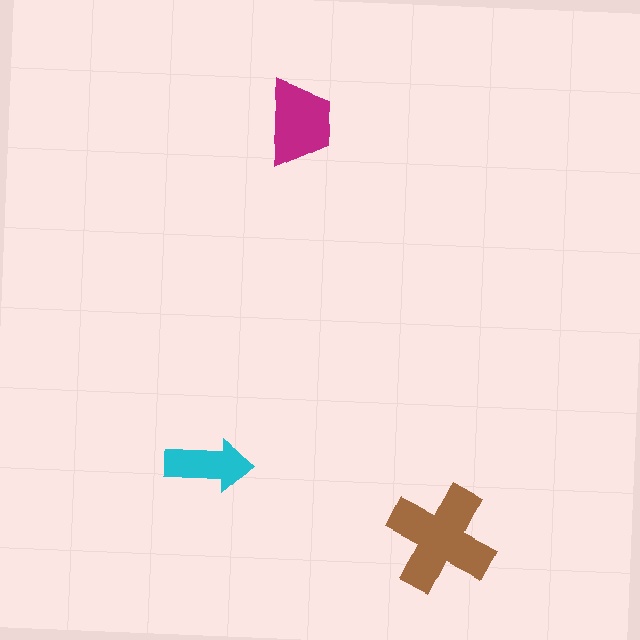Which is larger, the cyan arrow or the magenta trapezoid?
The magenta trapezoid.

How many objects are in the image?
There are 3 objects in the image.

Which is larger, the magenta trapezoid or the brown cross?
The brown cross.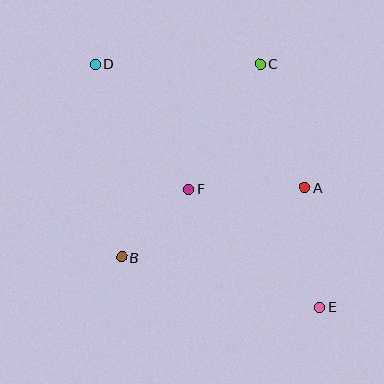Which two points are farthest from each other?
Points D and E are farthest from each other.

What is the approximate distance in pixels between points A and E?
The distance between A and E is approximately 121 pixels.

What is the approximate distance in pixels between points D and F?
The distance between D and F is approximately 156 pixels.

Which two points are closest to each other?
Points B and F are closest to each other.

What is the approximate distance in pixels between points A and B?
The distance between A and B is approximately 196 pixels.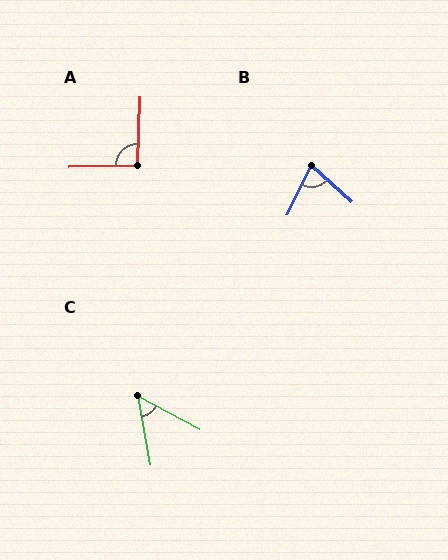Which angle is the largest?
A, at approximately 93 degrees.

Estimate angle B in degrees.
Approximately 74 degrees.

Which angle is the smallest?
C, at approximately 51 degrees.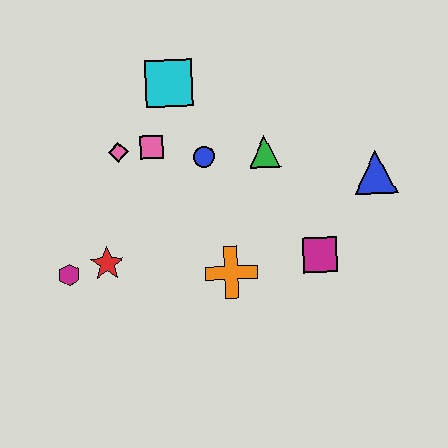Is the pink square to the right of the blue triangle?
No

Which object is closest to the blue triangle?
The magenta square is closest to the blue triangle.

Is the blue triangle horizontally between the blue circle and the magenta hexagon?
No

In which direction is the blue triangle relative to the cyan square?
The blue triangle is to the right of the cyan square.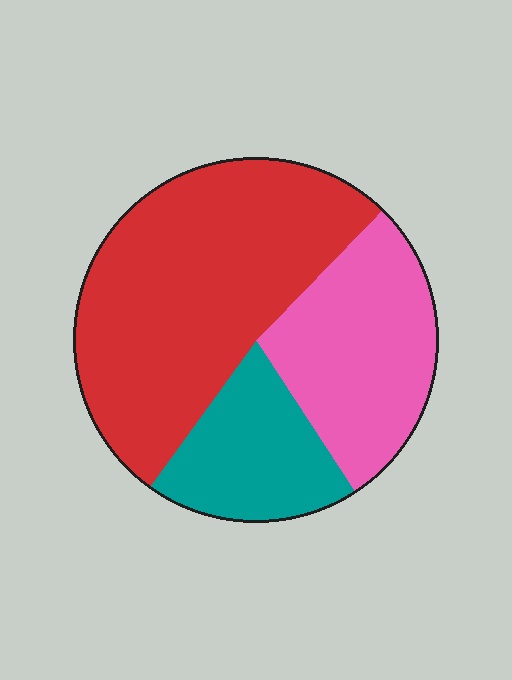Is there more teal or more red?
Red.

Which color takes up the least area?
Teal, at roughly 20%.